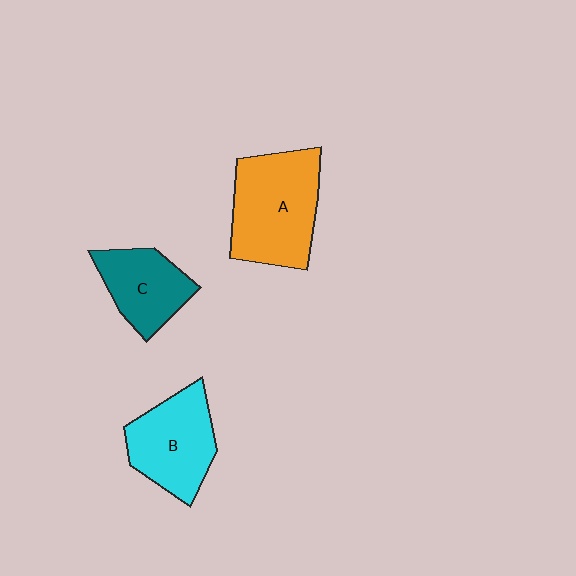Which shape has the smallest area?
Shape C (teal).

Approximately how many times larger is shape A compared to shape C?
Approximately 1.6 times.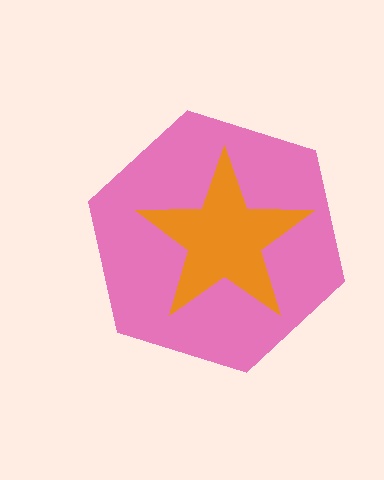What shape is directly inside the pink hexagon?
The orange star.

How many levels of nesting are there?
2.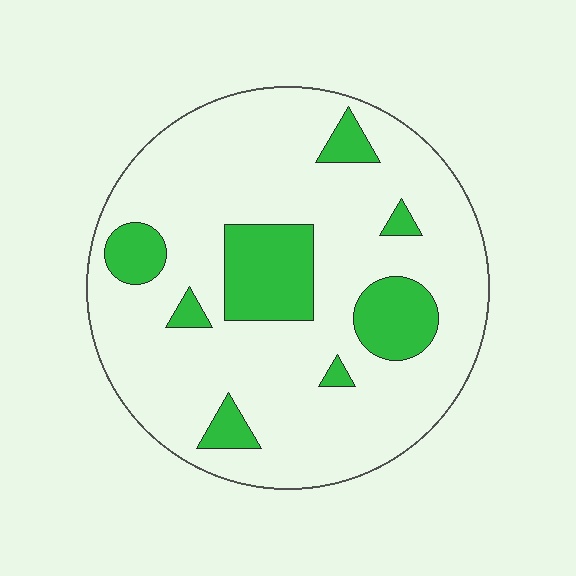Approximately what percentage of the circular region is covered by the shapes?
Approximately 20%.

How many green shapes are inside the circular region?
8.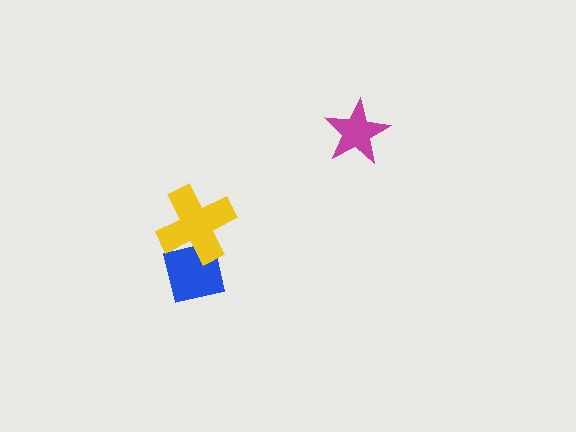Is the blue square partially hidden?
Yes, it is partially covered by another shape.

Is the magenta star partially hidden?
No, no other shape covers it.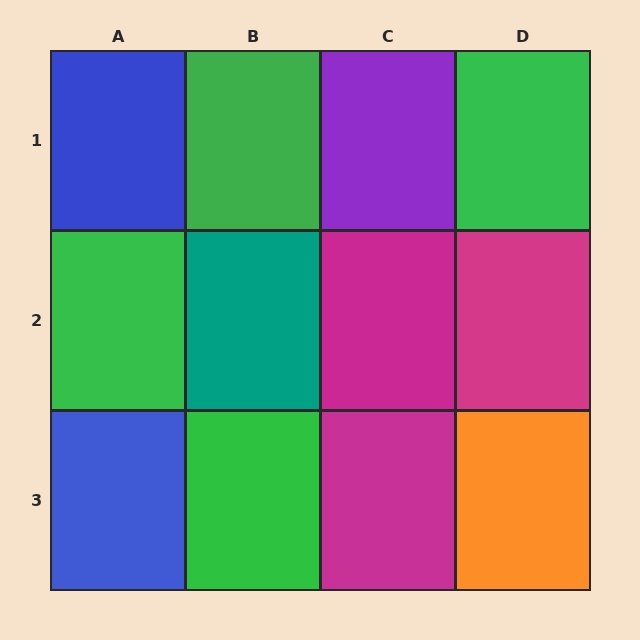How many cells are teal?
1 cell is teal.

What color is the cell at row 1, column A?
Blue.